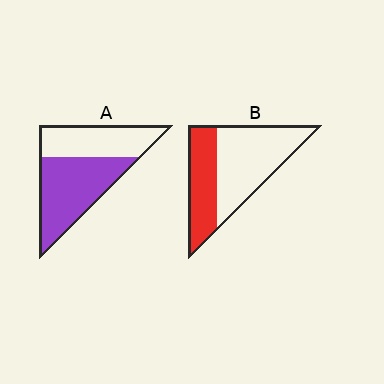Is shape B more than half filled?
No.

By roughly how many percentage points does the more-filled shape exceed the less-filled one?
By roughly 20 percentage points (A over B).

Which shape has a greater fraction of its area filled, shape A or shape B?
Shape A.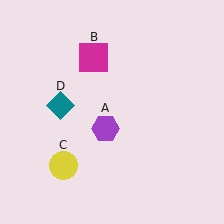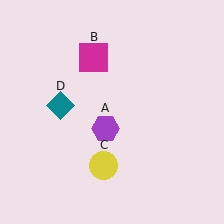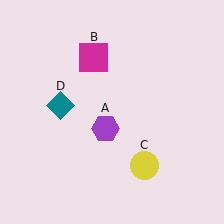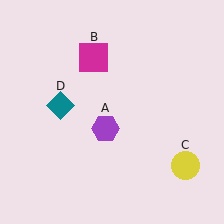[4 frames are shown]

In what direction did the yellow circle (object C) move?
The yellow circle (object C) moved right.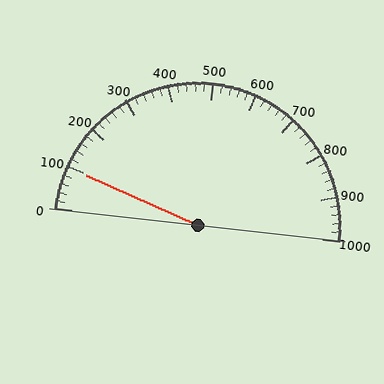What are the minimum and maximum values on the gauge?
The gauge ranges from 0 to 1000.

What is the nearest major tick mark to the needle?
The nearest major tick mark is 100.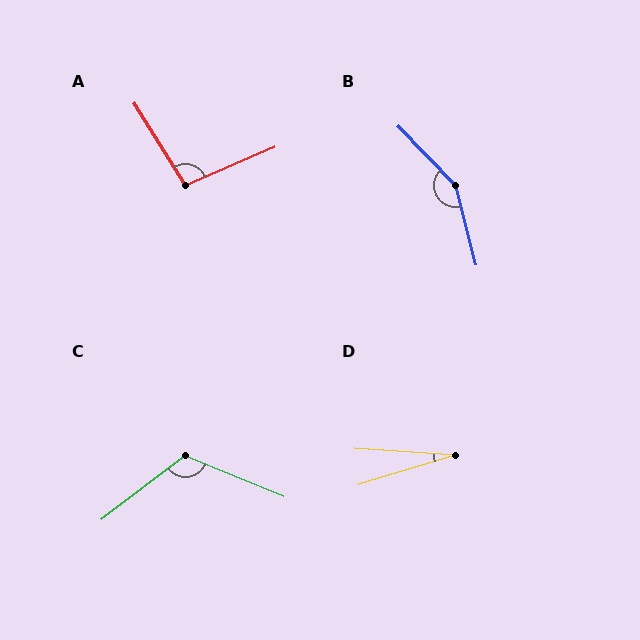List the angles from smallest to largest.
D (21°), A (99°), C (120°), B (150°).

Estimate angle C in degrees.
Approximately 120 degrees.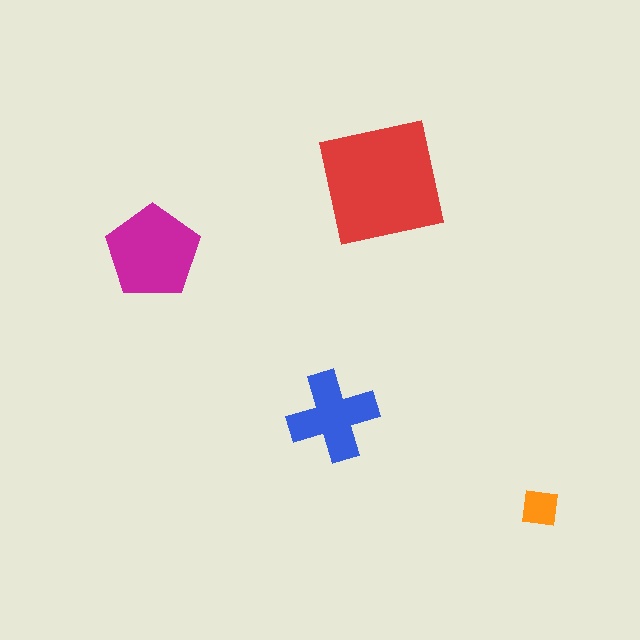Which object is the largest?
The red square.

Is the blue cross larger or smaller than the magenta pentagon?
Smaller.